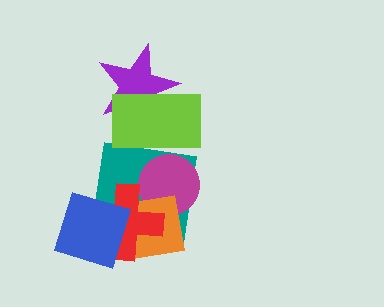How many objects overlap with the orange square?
4 objects overlap with the orange square.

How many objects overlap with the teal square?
5 objects overlap with the teal square.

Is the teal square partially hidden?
Yes, it is partially covered by another shape.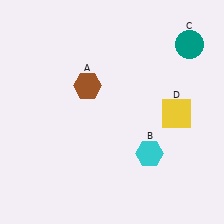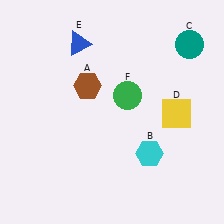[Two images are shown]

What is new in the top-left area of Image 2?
A blue triangle (E) was added in the top-left area of Image 2.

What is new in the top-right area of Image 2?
A green circle (F) was added in the top-right area of Image 2.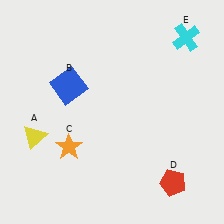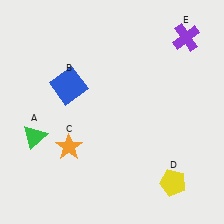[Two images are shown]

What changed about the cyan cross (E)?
In Image 1, E is cyan. In Image 2, it changed to purple.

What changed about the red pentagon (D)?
In Image 1, D is red. In Image 2, it changed to yellow.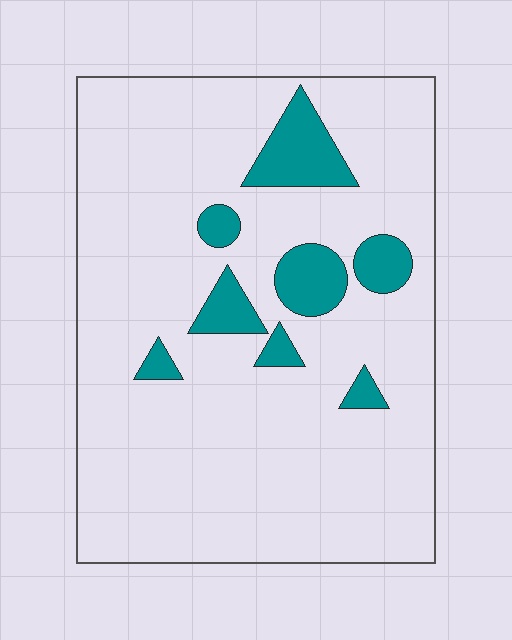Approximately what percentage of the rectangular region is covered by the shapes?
Approximately 10%.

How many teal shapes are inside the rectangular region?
8.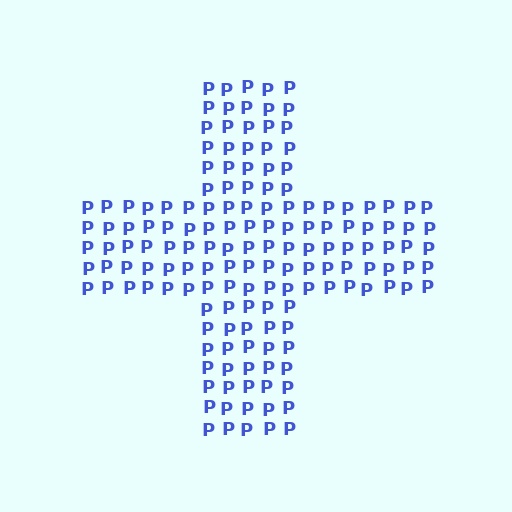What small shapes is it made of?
It is made of small letter P's.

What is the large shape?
The large shape is a cross.